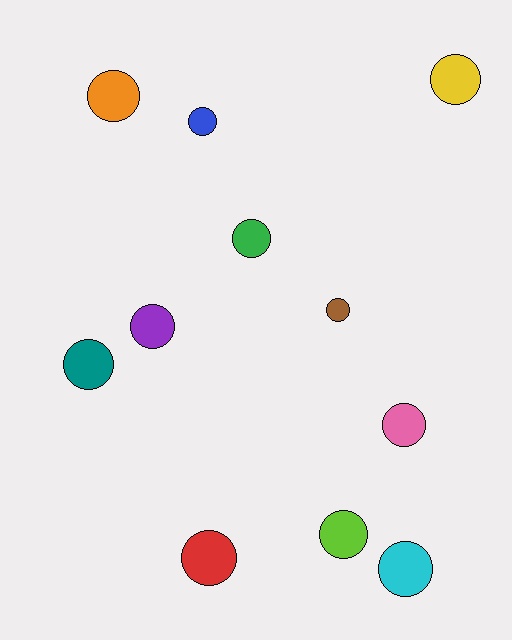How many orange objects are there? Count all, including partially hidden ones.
There is 1 orange object.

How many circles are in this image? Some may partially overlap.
There are 11 circles.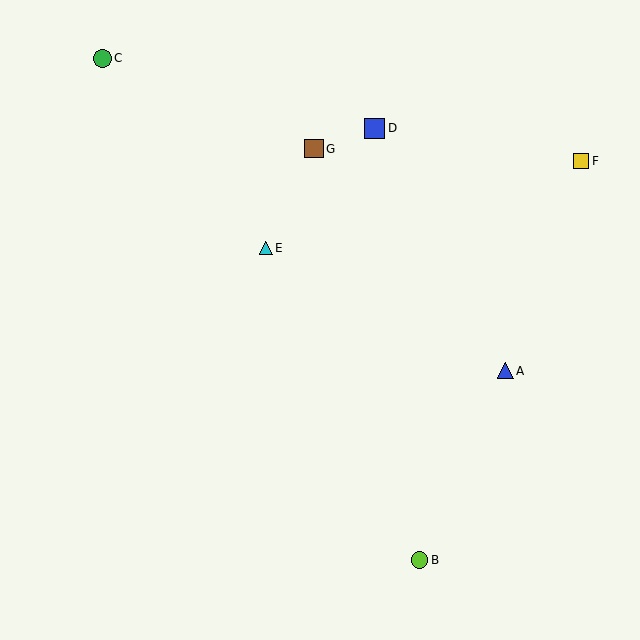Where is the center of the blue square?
The center of the blue square is at (375, 128).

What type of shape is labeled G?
Shape G is a brown square.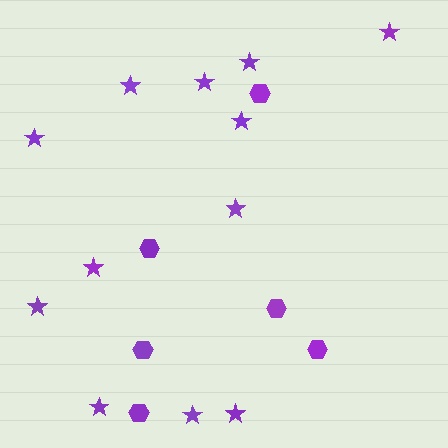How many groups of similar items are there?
There are 2 groups: one group of stars (12) and one group of hexagons (6).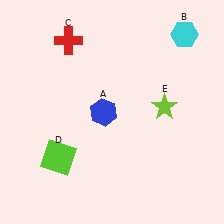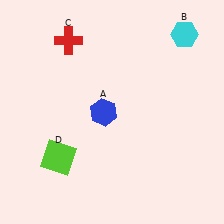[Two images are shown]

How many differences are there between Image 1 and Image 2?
There is 1 difference between the two images.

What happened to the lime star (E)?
The lime star (E) was removed in Image 2. It was in the top-right area of Image 1.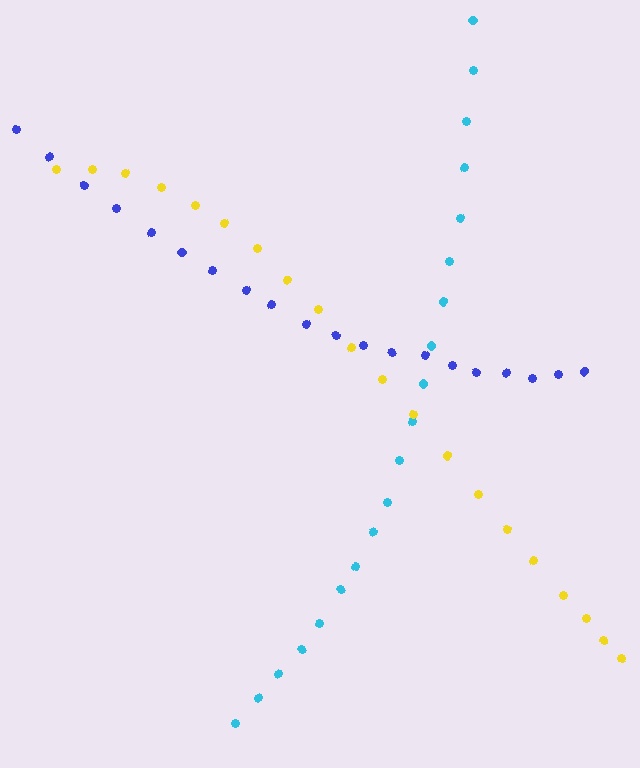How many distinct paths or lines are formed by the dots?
There are 3 distinct paths.